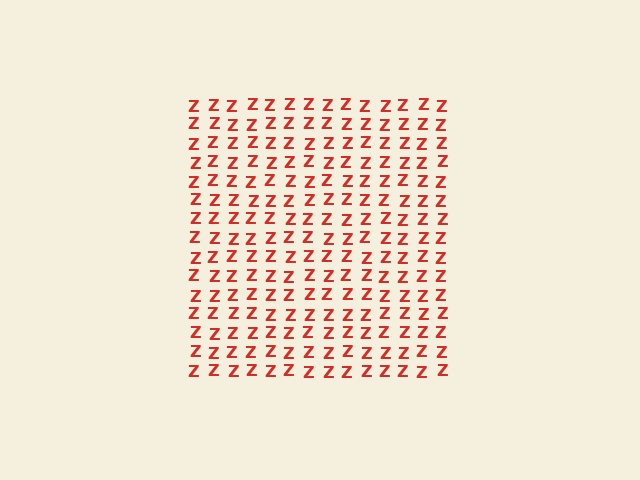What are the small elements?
The small elements are letter Z's.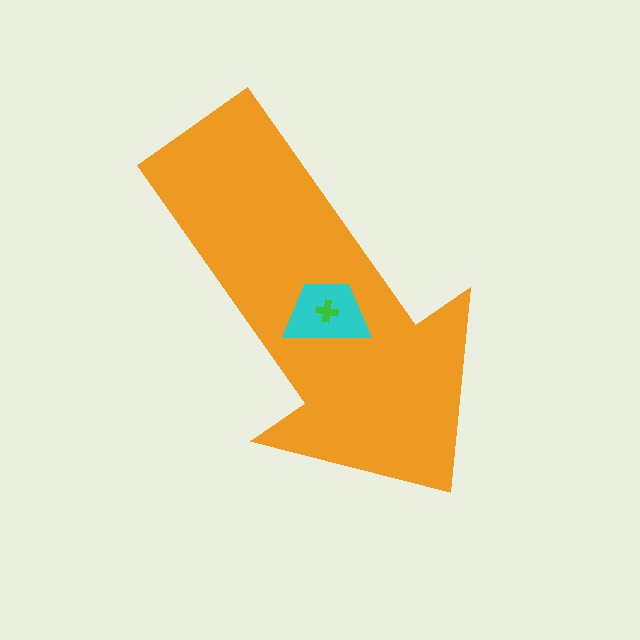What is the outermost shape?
The orange arrow.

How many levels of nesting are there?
3.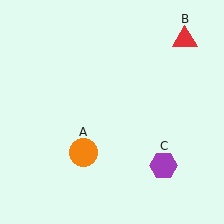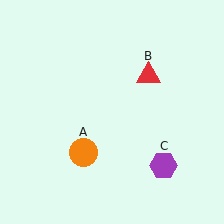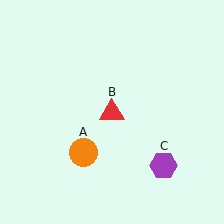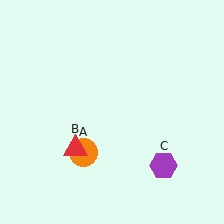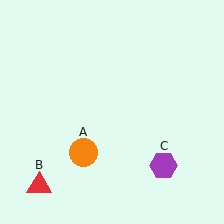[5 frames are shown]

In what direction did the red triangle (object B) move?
The red triangle (object B) moved down and to the left.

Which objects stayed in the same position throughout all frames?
Orange circle (object A) and purple hexagon (object C) remained stationary.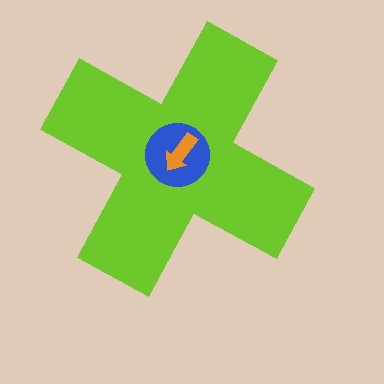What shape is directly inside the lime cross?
The blue circle.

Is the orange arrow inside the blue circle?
Yes.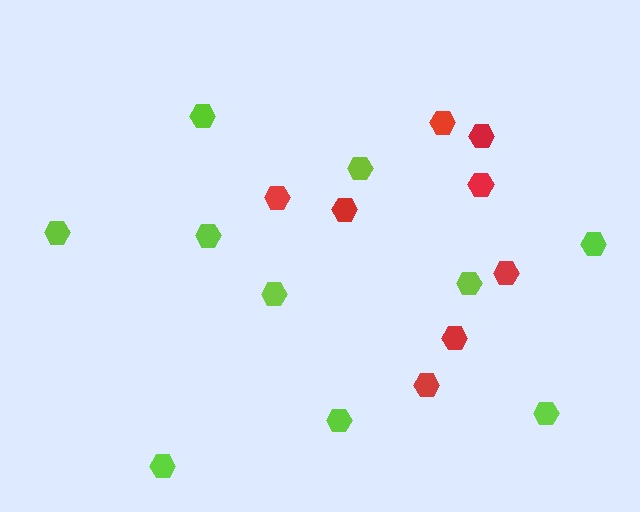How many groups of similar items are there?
There are 2 groups: one group of lime hexagons (10) and one group of red hexagons (8).